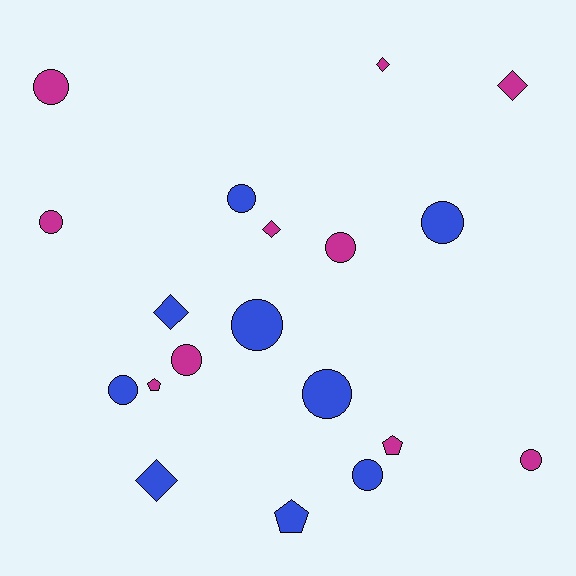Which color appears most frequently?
Magenta, with 10 objects.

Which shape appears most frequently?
Circle, with 11 objects.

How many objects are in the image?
There are 19 objects.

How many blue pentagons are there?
There is 1 blue pentagon.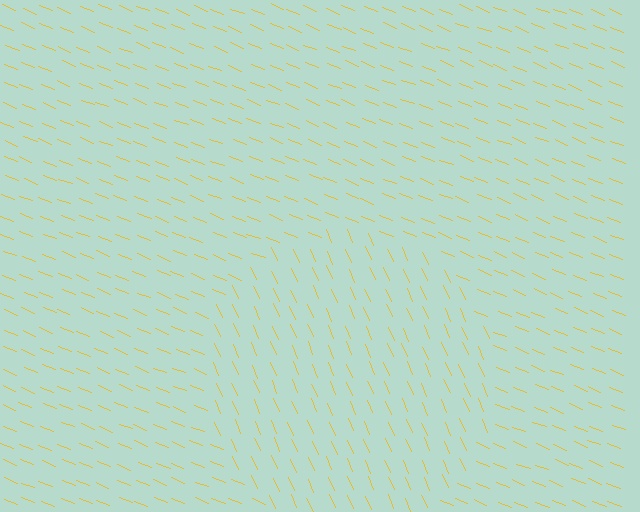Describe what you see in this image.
The image is filled with small yellow line segments. A circle region in the image has lines oriented differently from the surrounding lines, creating a visible texture boundary.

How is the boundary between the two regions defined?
The boundary is defined purely by a change in line orientation (approximately 45 degrees difference). All lines are the same color and thickness.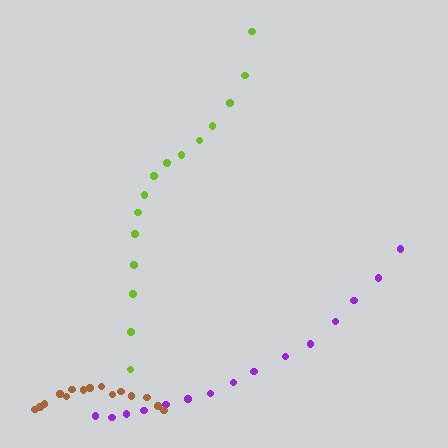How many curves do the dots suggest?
There are 3 distinct paths.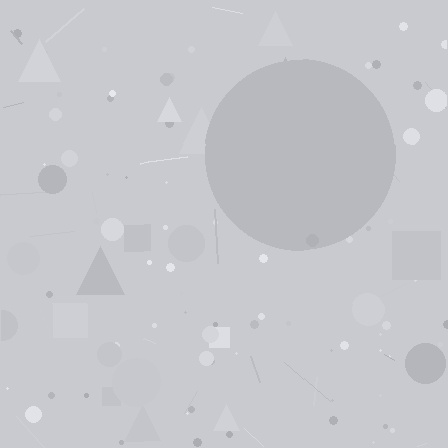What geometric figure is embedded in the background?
A circle is embedded in the background.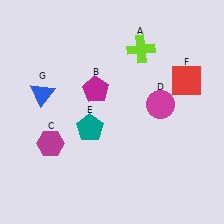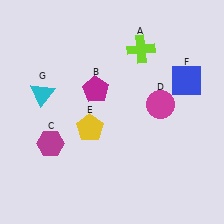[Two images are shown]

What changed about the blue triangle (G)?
In Image 1, G is blue. In Image 2, it changed to cyan.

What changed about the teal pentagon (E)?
In Image 1, E is teal. In Image 2, it changed to yellow.